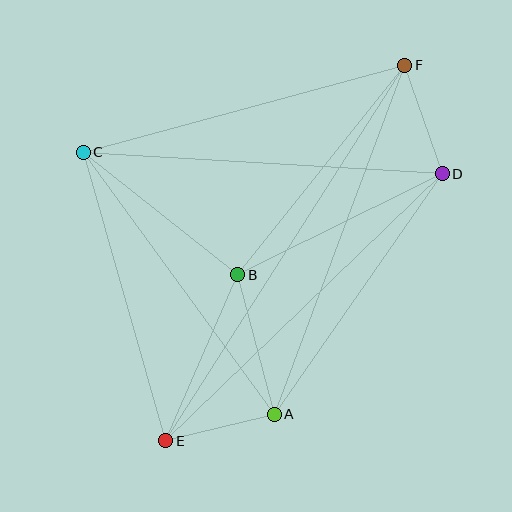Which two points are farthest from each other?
Points E and F are farthest from each other.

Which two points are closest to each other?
Points A and E are closest to each other.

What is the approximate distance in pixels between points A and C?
The distance between A and C is approximately 324 pixels.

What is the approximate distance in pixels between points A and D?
The distance between A and D is approximately 294 pixels.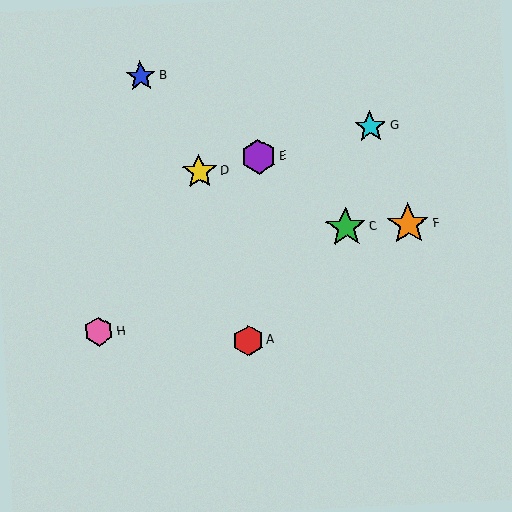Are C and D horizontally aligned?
No, C is at y≈227 and D is at y≈172.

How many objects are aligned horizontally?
2 objects (C, F) are aligned horizontally.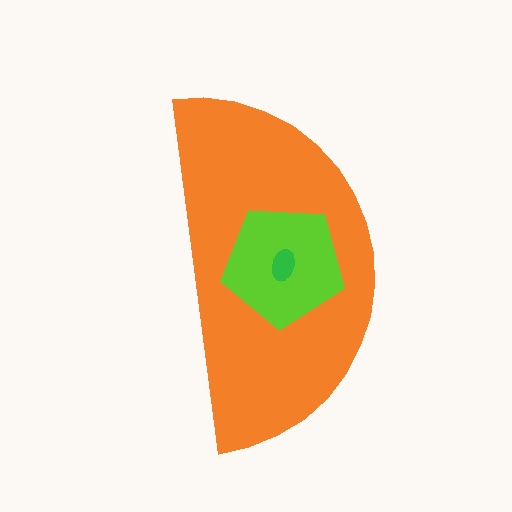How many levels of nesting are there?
3.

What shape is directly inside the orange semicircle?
The lime pentagon.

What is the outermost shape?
The orange semicircle.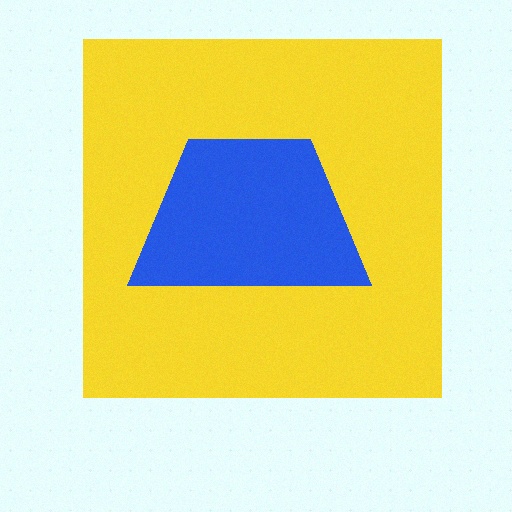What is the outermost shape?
The yellow square.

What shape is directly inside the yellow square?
The blue trapezoid.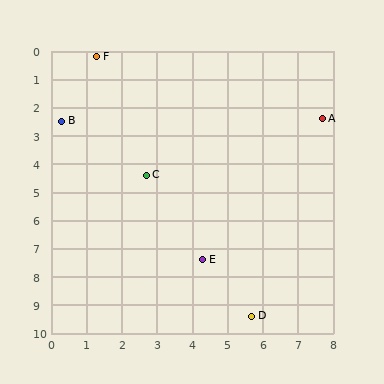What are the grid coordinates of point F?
Point F is at approximately (1.3, 0.2).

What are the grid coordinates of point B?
Point B is at approximately (0.3, 2.5).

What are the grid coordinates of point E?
Point E is at approximately (4.3, 7.4).